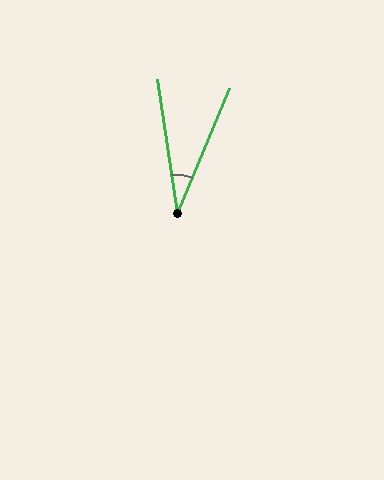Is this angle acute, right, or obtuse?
It is acute.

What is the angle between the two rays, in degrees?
Approximately 31 degrees.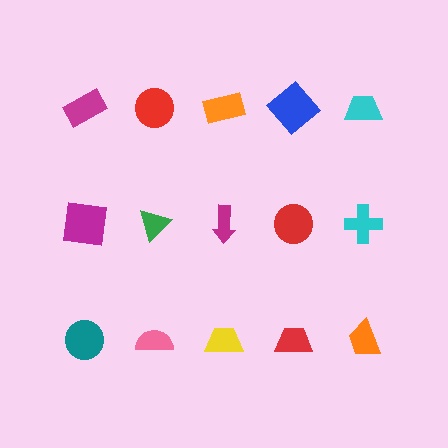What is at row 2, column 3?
A magenta arrow.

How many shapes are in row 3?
5 shapes.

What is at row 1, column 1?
A magenta rectangle.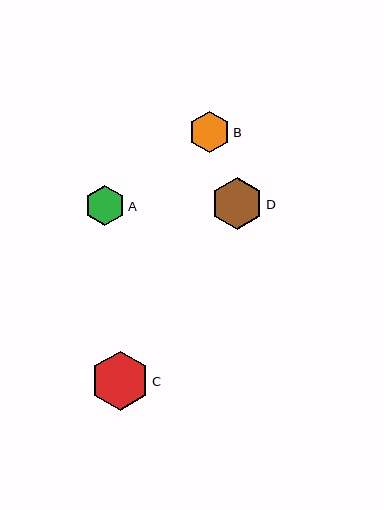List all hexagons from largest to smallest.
From largest to smallest: C, D, B, A.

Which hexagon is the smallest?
Hexagon A is the smallest with a size of approximately 40 pixels.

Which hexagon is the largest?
Hexagon C is the largest with a size of approximately 59 pixels.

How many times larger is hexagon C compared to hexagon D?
Hexagon C is approximately 1.1 times the size of hexagon D.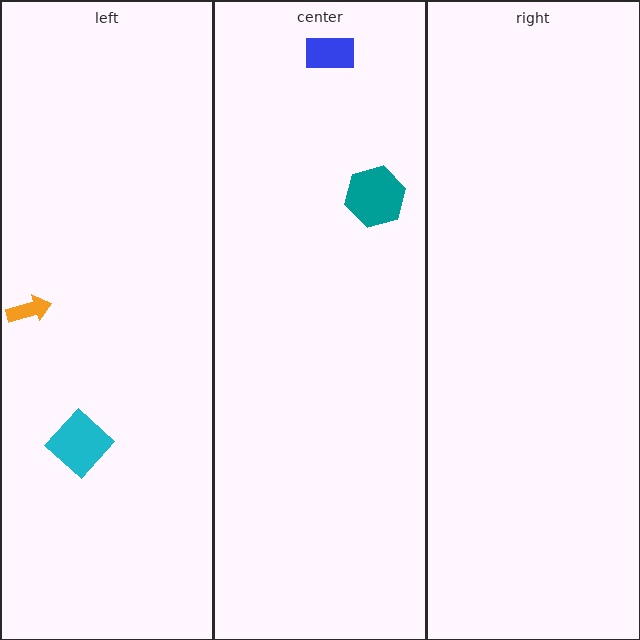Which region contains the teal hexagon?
The center region.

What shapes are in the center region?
The blue rectangle, the teal hexagon.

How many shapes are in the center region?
2.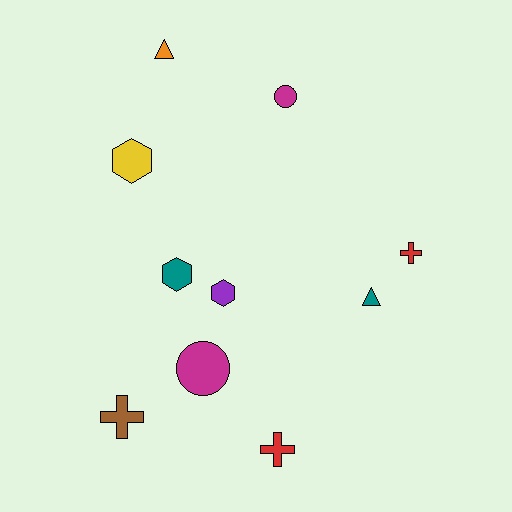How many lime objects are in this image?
There are no lime objects.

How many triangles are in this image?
There are 2 triangles.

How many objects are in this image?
There are 10 objects.